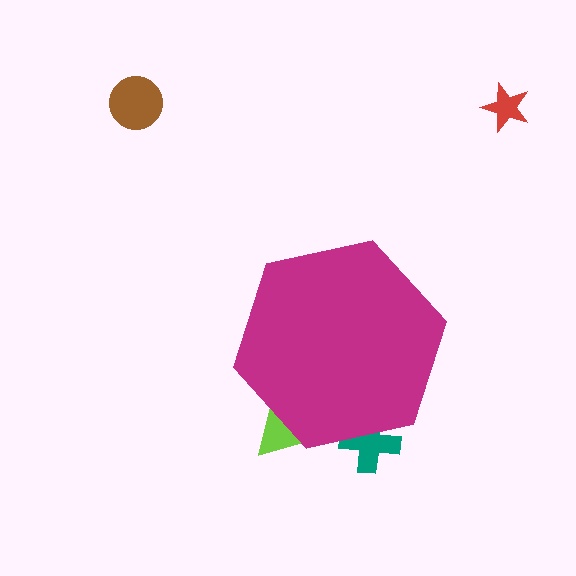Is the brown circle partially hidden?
No, the brown circle is fully visible.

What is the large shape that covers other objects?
A magenta hexagon.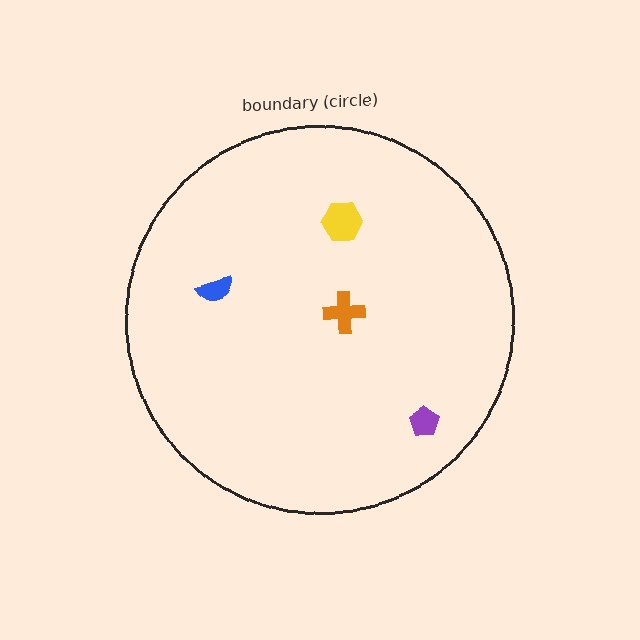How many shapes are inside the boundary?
4 inside, 0 outside.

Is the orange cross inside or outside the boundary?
Inside.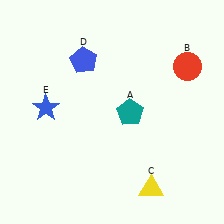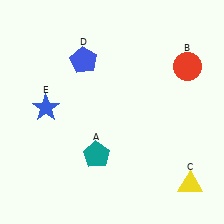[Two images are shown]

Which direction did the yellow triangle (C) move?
The yellow triangle (C) moved right.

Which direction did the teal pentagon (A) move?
The teal pentagon (A) moved down.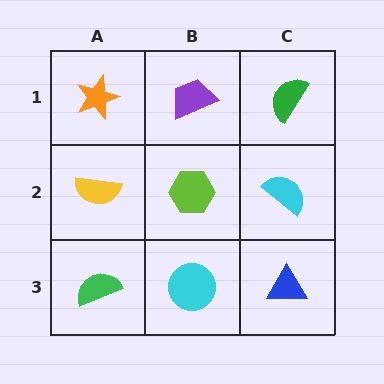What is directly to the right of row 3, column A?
A cyan circle.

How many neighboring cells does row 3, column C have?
2.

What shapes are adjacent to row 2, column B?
A purple trapezoid (row 1, column B), a cyan circle (row 3, column B), a yellow semicircle (row 2, column A), a cyan semicircle (row 2, column C).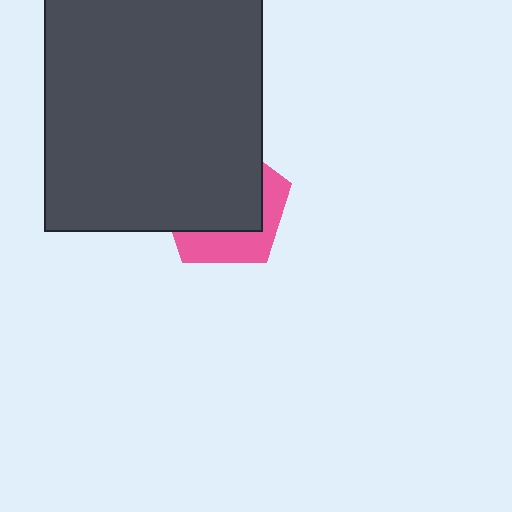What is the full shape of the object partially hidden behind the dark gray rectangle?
The partially hidden object is a pink pentagon.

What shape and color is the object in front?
The object in front is a dark gray rectangle.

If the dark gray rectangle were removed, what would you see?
You would see the complete pink pentagon.